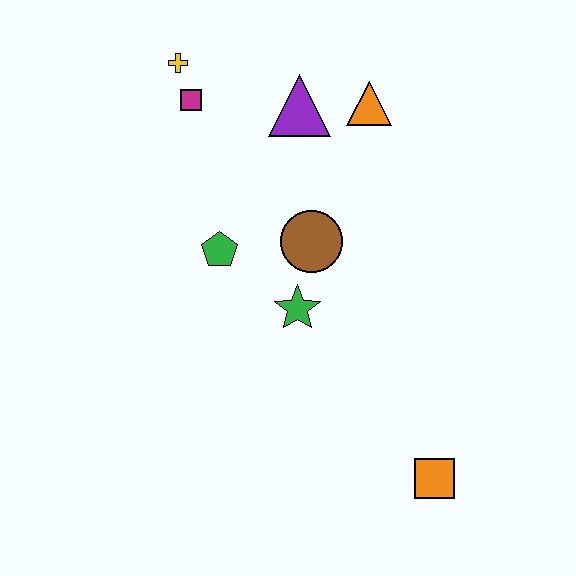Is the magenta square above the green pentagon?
Yes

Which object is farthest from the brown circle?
The orange square is farthest from the brown circle.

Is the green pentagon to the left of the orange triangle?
Yes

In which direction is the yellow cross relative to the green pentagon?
The yellow cross is above the green pentagon.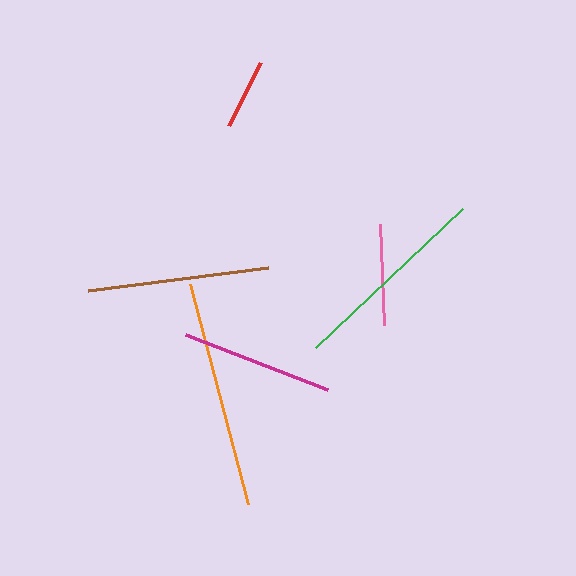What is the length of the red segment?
The red segment is approximately 71 pixels long.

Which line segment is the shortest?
The red line is the shortest at approximately 71 pixels.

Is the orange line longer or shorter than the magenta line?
The orange line is longer than the magenta line.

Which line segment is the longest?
The orange line is the longest at approximately 227 pixels.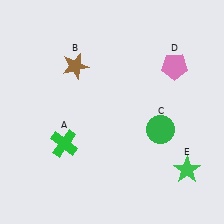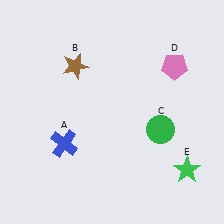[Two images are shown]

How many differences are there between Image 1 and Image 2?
There is 1 difference between the two images.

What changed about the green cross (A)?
In Image 1, A is green. In Image 2, it changed to blue.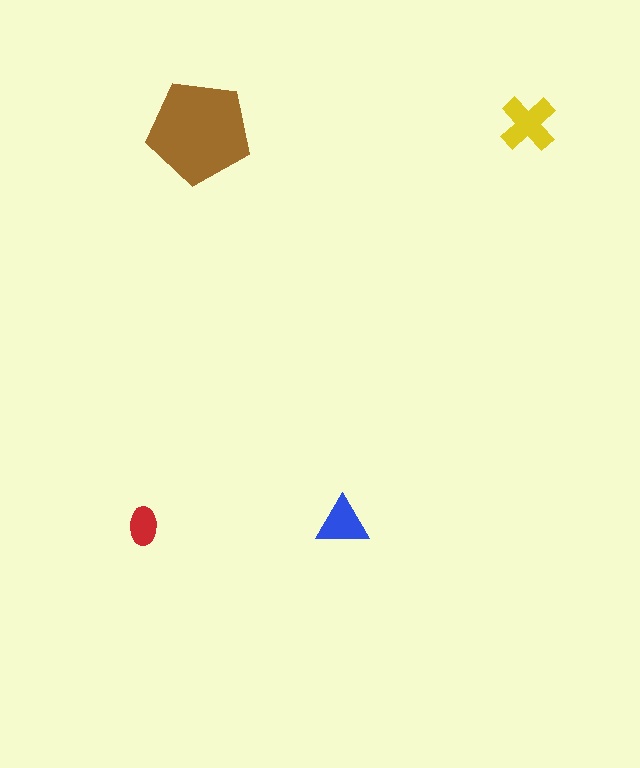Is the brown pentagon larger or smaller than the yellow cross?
Larger.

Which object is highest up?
The yellow cross is topmost.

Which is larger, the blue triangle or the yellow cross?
The yellow cross.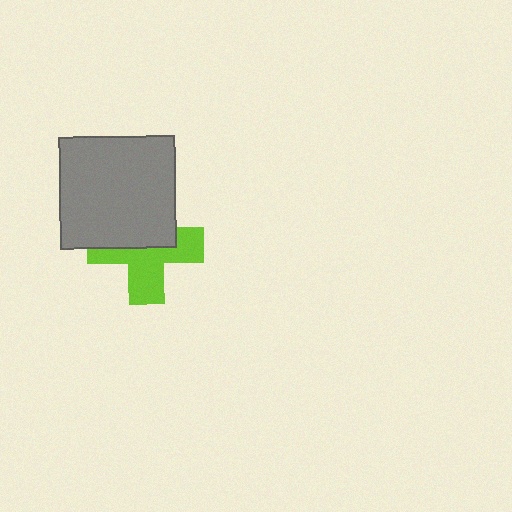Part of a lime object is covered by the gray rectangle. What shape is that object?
It is a cross.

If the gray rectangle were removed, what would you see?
You would see the complete lime cross.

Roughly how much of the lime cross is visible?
About half of it is visible (roughly 52%).